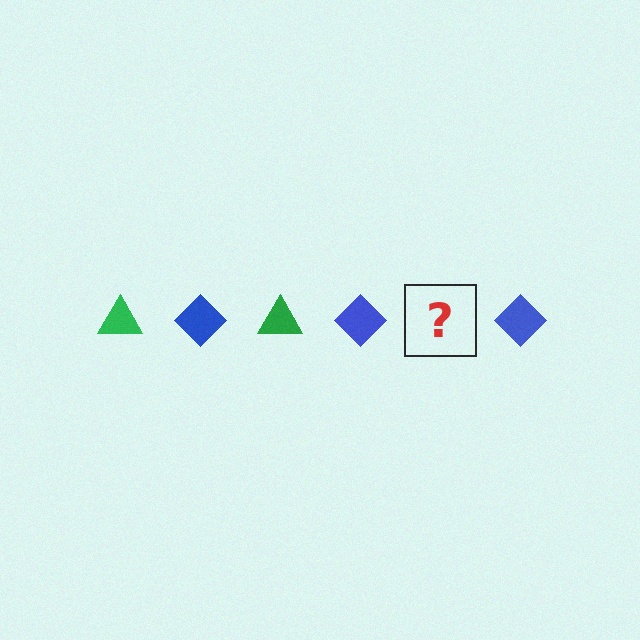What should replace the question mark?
The question mark should be replaced with a green triangle.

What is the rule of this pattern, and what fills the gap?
The rule is that the pattern alternates between green triangle and blue diamond. The gap should be filled with a green triangle.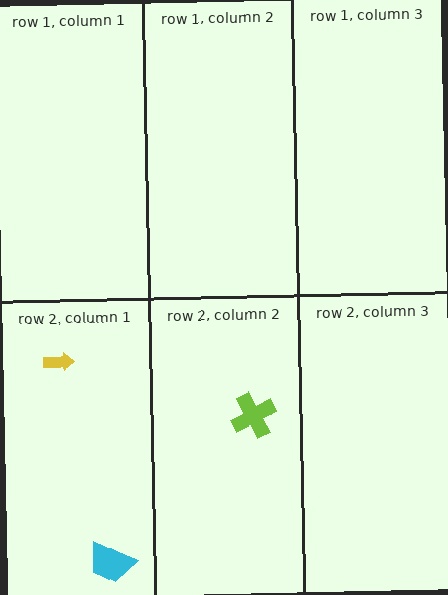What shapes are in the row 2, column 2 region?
The lime cross.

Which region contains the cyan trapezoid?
The row 2, column 1 region.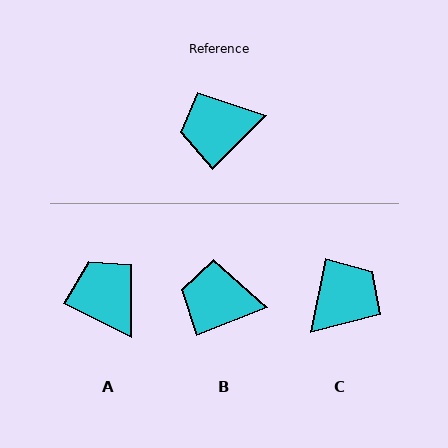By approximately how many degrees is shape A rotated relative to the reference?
Approximately 72 degrees clockwise.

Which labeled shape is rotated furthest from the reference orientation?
C, about 146 degrees away.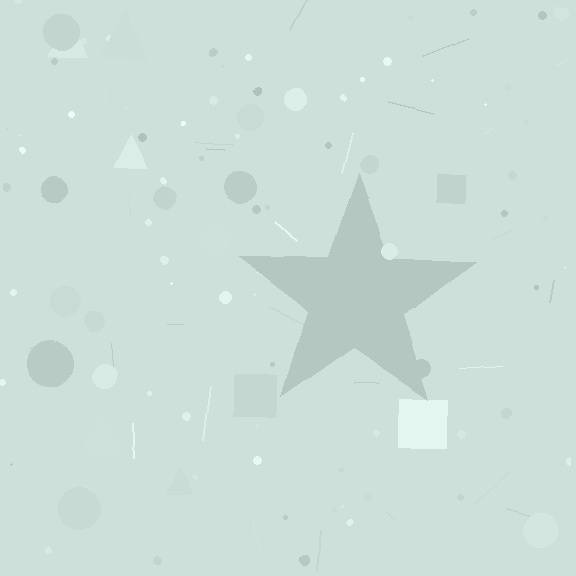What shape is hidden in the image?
A star is hidden in the image.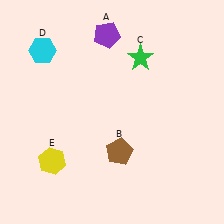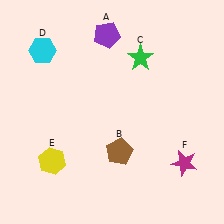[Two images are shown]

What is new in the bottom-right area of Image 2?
A magenta star (F) was added in the bottom-right area of Image 2.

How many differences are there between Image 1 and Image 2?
There is 1 difference between the two images.